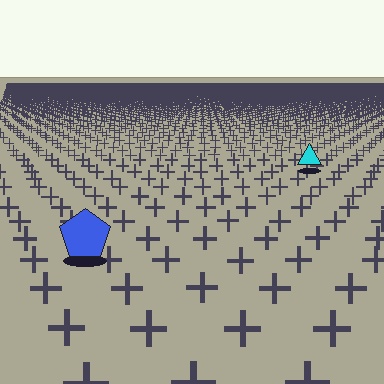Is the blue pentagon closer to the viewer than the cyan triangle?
Yes. The blue pentagon is closer — you can tell from the texture gradient: the ground texture is coarser near it.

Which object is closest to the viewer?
The blue pentagon is closest. The texture marks near it are larger and more spread out.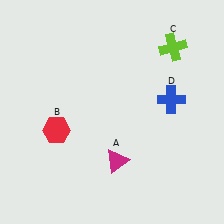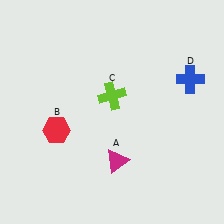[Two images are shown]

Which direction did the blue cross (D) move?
The blue cross (D) moved up.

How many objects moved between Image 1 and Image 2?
2 objects moved between the two images.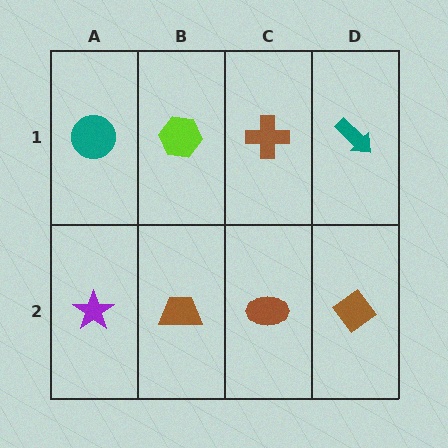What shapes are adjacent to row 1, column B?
A brown trapezoid (row 2, column B), a teal circle (row 1, column A), a brown cross (row 1, column C).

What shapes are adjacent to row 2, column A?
A teal circle (row 1, column A), a brown trapezoid (row 2, column B).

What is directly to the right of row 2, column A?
A brown trapezoid.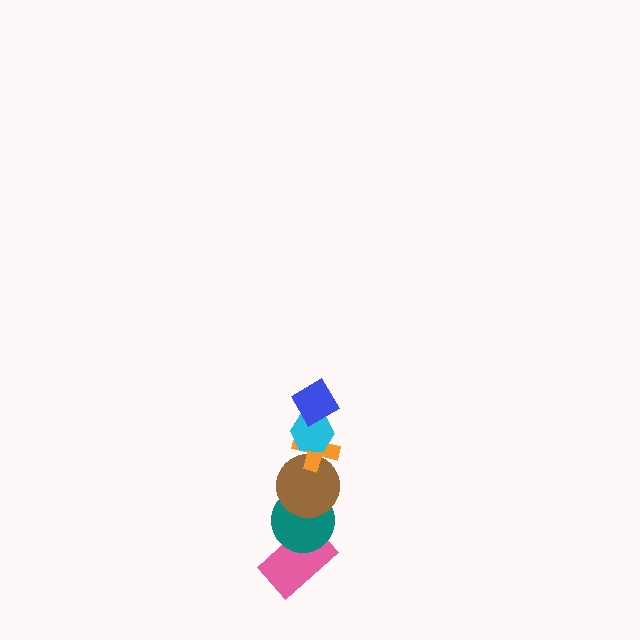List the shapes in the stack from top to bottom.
From top to bottom: the blue diamond, the cyan hexagon, the orange cross, the brown circle, the teal circle, the pink rectangle.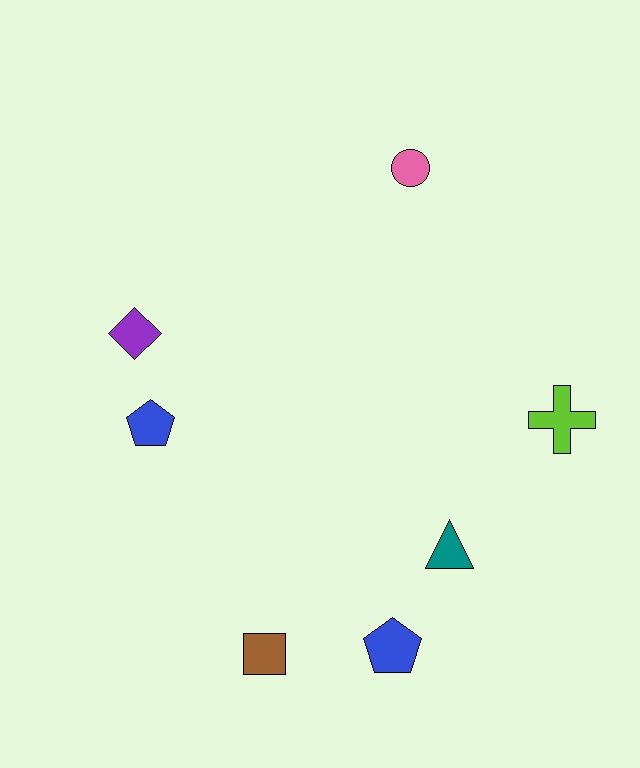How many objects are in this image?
There are 7 objects.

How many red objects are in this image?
There are no red objects.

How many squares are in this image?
There is 1 square.